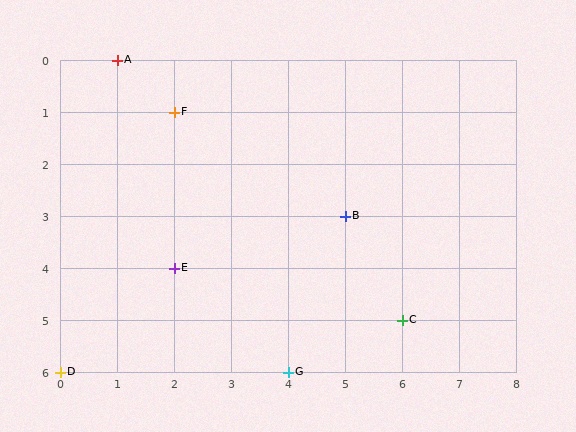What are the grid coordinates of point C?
Point C is at grid coordinates (6, 5).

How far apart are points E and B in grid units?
Points E and B are 3 columns and 1 row apart (about 3.2 grid units diagonally).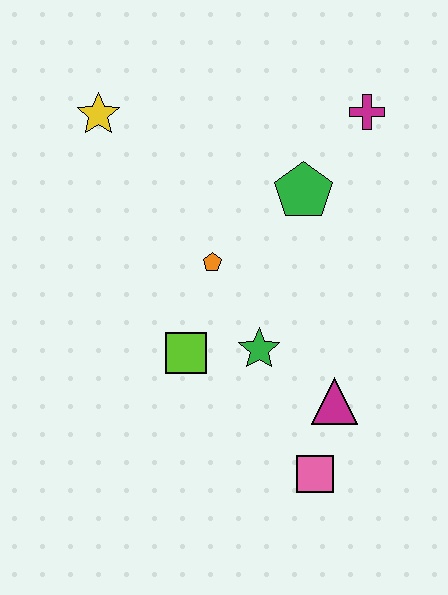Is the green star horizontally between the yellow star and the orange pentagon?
No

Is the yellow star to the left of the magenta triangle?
Yes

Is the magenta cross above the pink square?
Yes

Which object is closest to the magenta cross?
The green pentagon is closest to the magenta cross.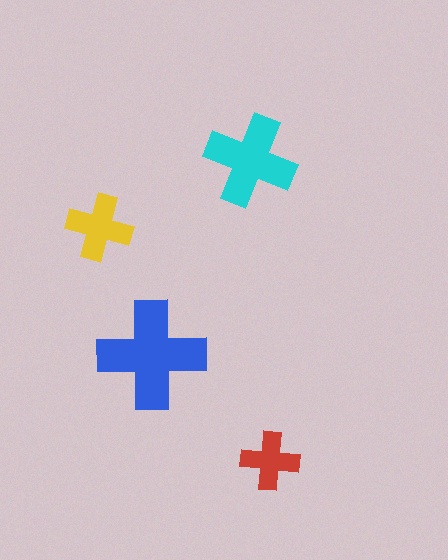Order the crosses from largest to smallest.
the blue one, the cyan one, the yellow one, the red one.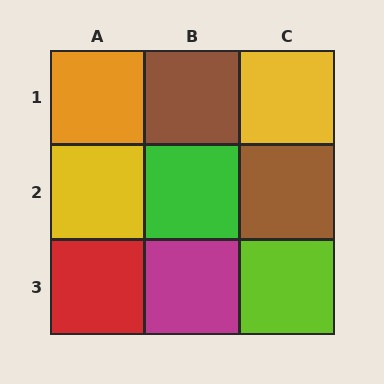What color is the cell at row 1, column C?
Yellow.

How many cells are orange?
1 cell is orange.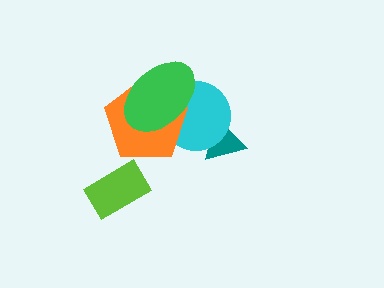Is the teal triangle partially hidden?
Yes, it is partially covered by another shape.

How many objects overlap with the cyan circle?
3 objects overlap with the cyan circle.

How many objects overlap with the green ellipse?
2 objects overlap with the green ellipse.